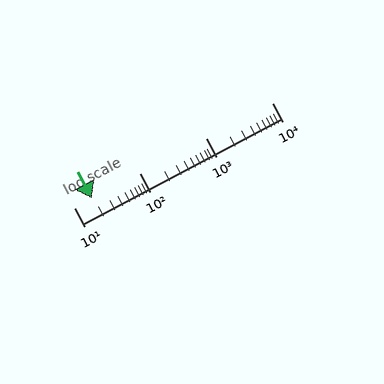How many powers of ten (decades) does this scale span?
The scale spans 3 decades, from 10 to 10000.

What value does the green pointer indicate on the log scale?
The pointer indicates approximately 19.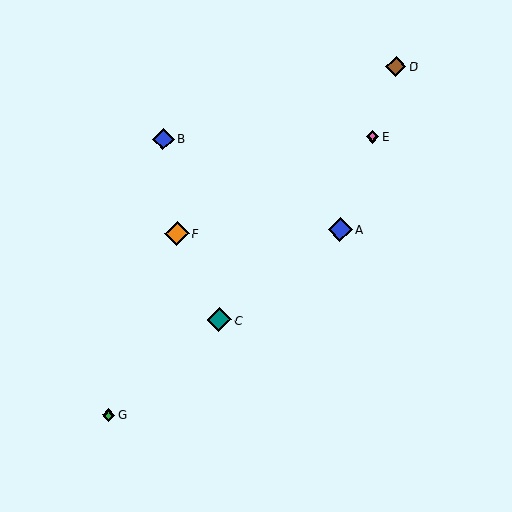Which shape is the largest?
The teal diamond (labeled C) is the largest.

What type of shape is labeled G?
Shape G is a green diamond.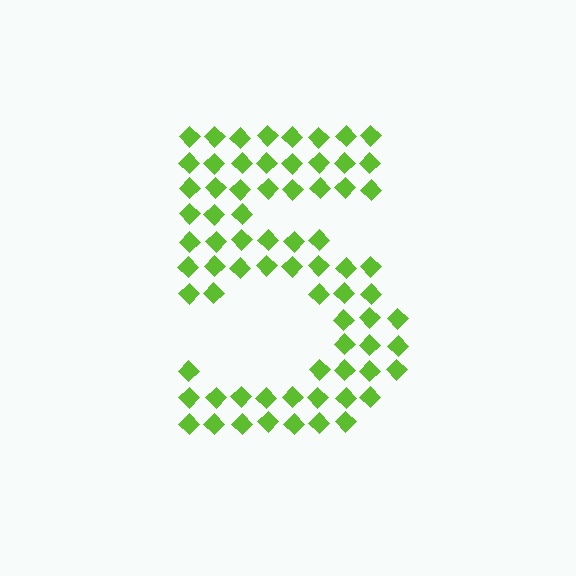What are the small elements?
The small elements are diamonds.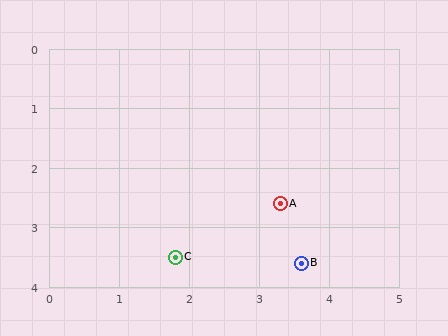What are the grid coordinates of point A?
Point A is at approximately (3.3, 2.6).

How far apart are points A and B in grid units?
Points A and B are about 1.0 grid units apart.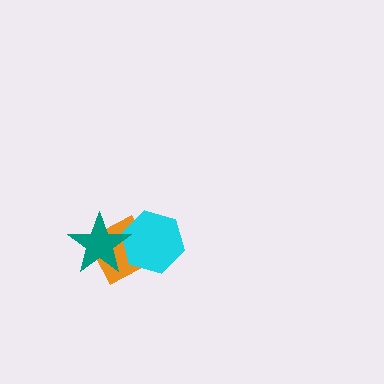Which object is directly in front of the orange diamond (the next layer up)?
The cyan hexagon is directly in front of the orange diamond.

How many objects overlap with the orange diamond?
2 objects overlap with the orange diamond.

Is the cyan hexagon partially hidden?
Yes, it is partially covered by another shape.